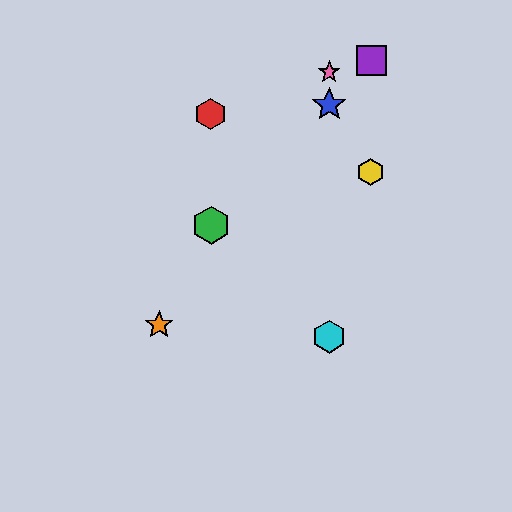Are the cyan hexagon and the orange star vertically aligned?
No, the cyan hexagon is at x≈329 and the orange star is at x≈159.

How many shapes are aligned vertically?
3 shapes (the blue star, the cyan hexagon, the pink star) are aligned vertically.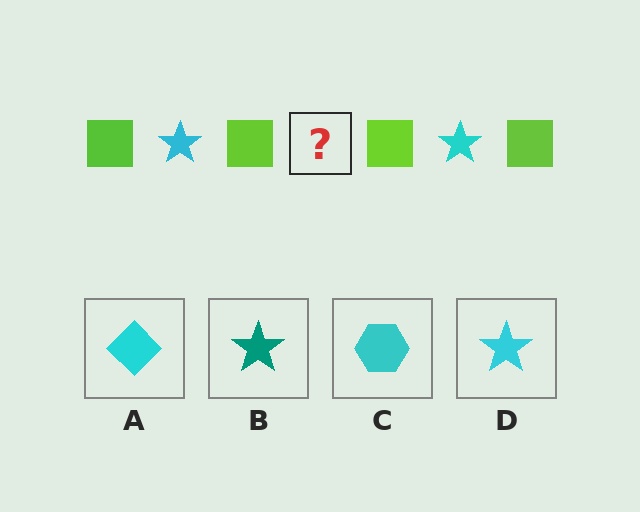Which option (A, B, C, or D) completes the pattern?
D.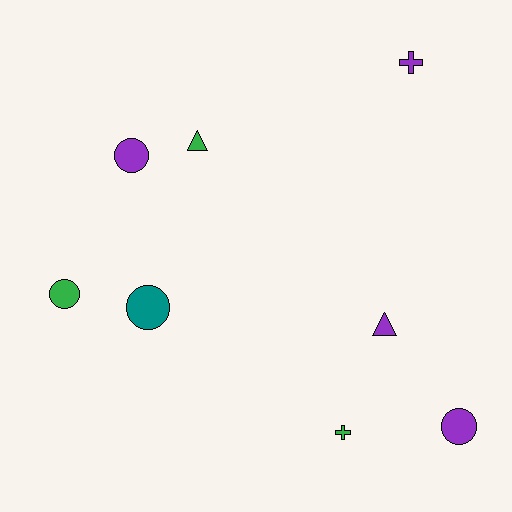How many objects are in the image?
There are 8 objects.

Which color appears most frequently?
Purple, with 4 objects.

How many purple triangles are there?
There is 1 purple triangle.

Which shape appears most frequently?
Circle, with 4 objects.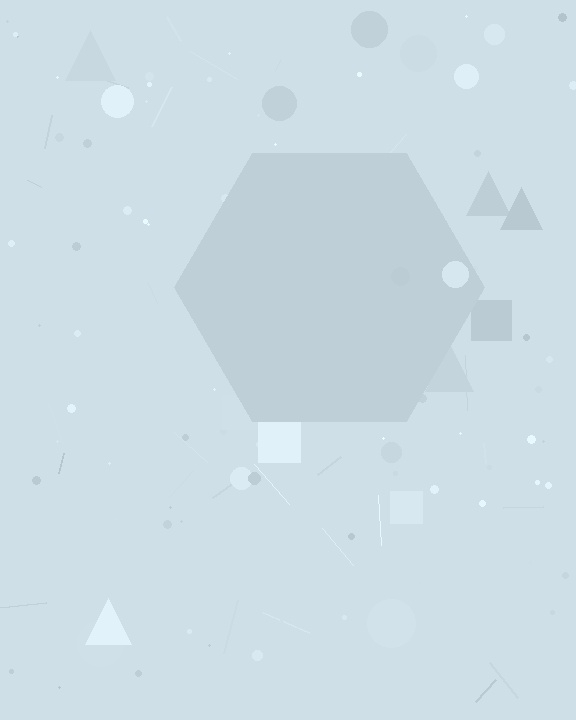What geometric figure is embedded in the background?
A hexagon is embedded in the background.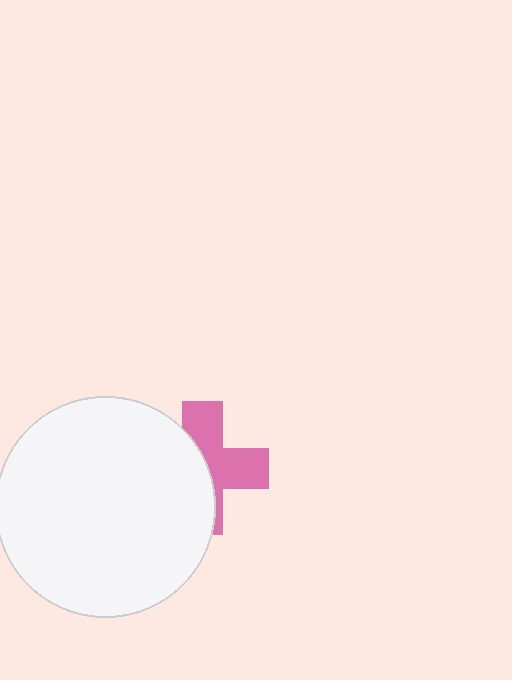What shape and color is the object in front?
The object in front is a white circle.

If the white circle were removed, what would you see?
You would see the complete pink cross.